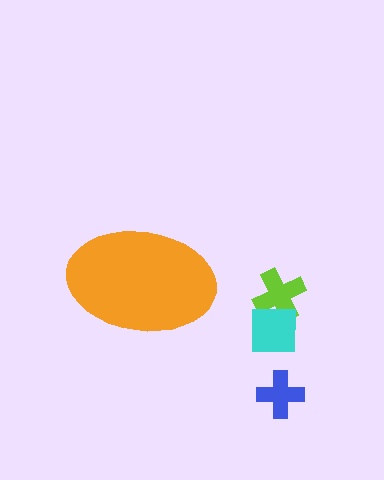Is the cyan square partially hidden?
No, the cyan square is fully visible.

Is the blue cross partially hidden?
No, the blue cross is fully visible.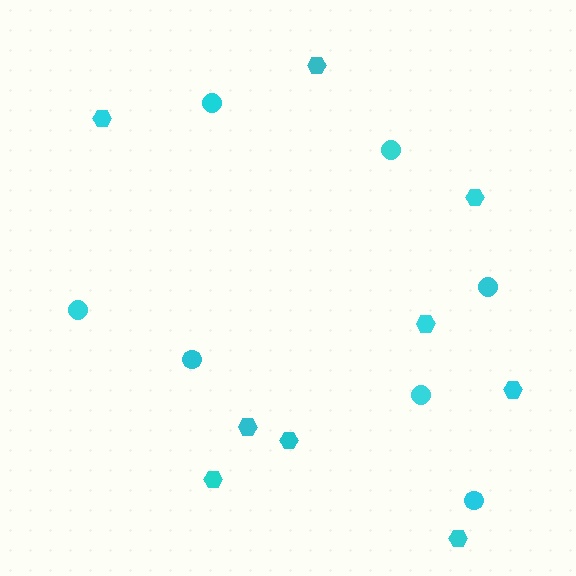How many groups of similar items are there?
There are 2 groups: one group of hexagons (9) and one group of circles (7).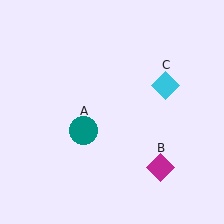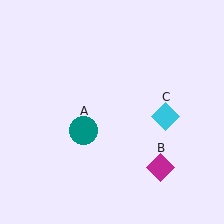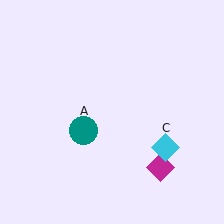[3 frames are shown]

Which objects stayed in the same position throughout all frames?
Teal circle (object A) and magenta diamond (object B) remained stationary.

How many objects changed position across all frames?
1 object changed position: cyan diamond (object C).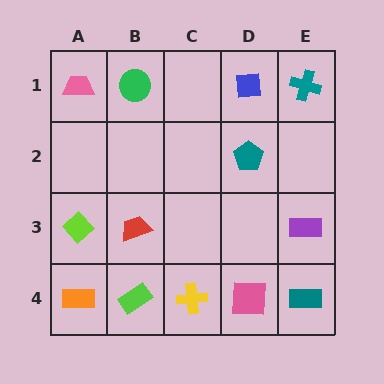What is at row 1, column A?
A pink trapezoid.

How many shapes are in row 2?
1 shape.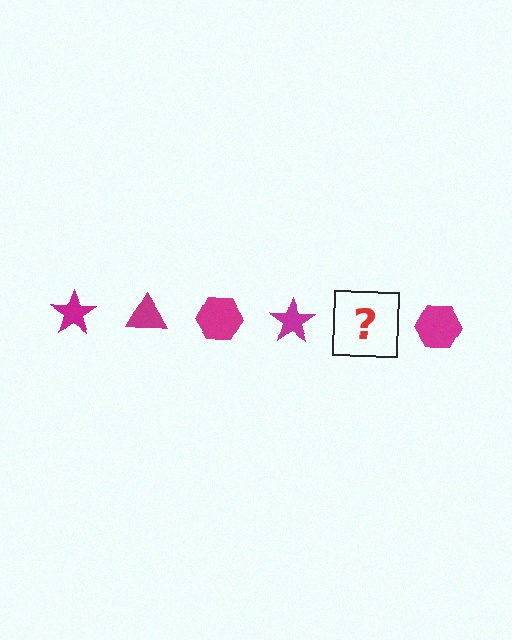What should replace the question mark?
The question mark should be replaced with a magenta triangle.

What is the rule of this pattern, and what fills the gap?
The rule is that the pattern cycles through star, triangle, hexagon shapes in magenta. The gap should be filled with a magenta triangle.